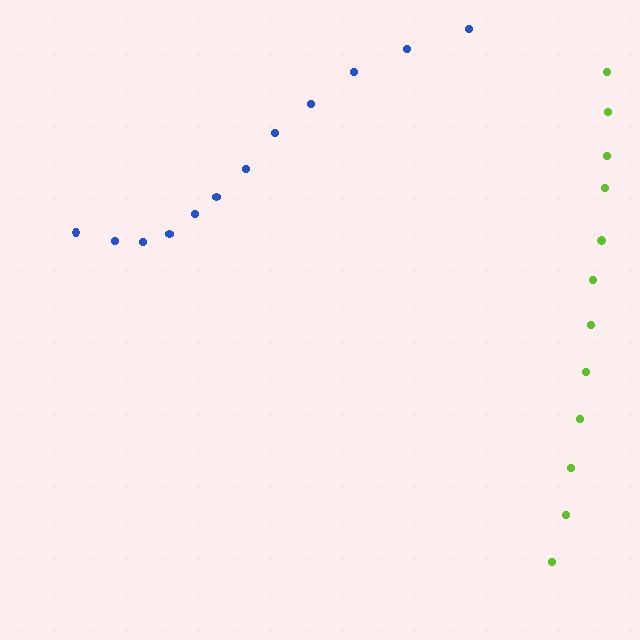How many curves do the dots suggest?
There are 2 distinct paths.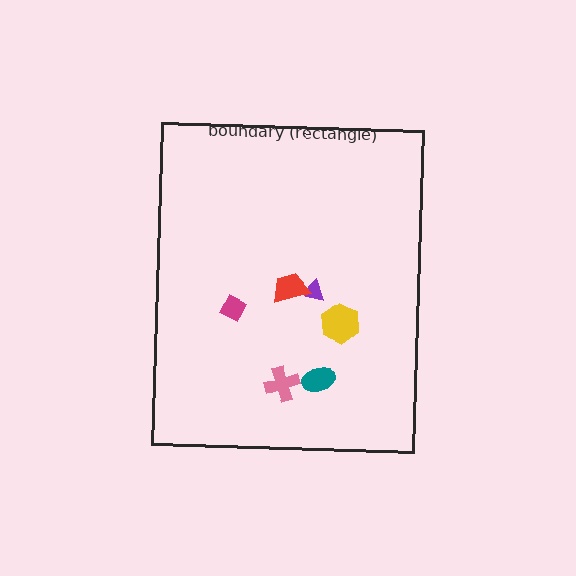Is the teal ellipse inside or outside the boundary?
Inside.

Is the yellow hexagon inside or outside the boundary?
Inside.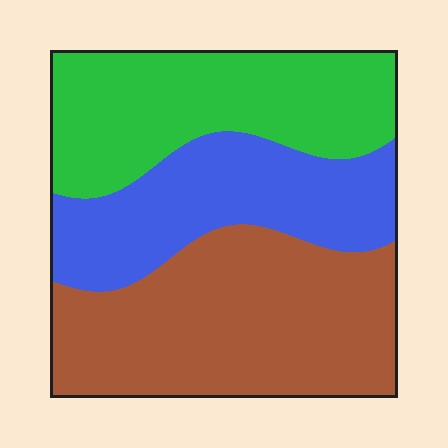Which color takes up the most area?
Brown, at roughly 40%.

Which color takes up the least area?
Blue, at roughly 25%.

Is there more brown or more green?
Brown.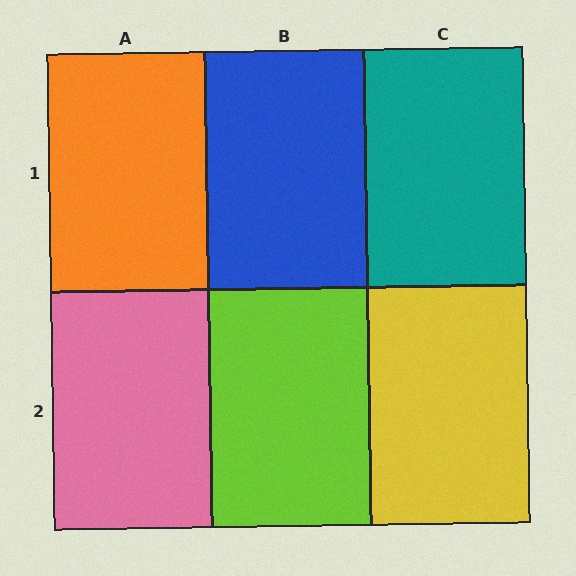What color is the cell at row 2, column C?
Yellow.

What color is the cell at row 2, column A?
Pink.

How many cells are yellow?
1 cell is yellow.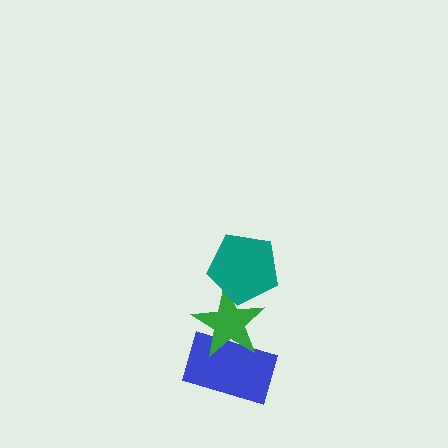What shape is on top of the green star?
The teal pentagon is on top of the green star.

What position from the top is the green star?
The green star is 2nd from the top.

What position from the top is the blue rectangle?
The blue rectangle is 3rd from the top.